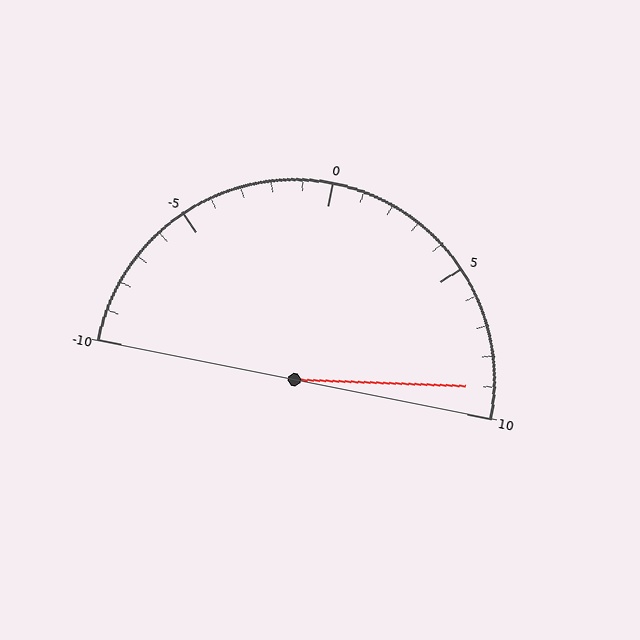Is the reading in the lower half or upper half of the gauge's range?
The reading is in the upper half of the range (-10 to 10).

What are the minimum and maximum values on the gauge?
The gauge ranges from -10 to 10.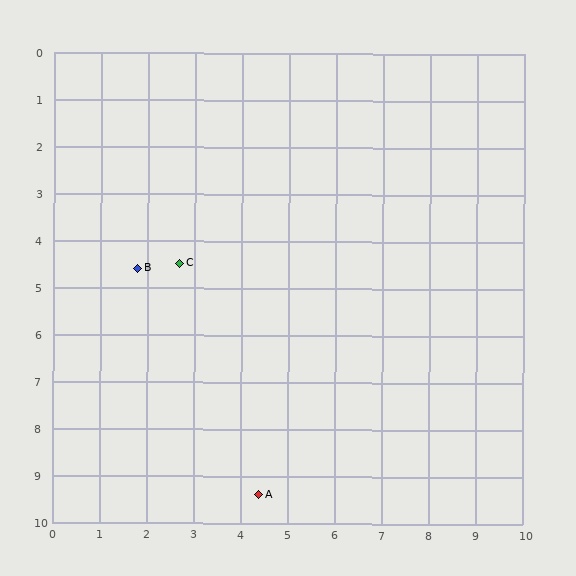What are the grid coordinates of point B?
Point B is at approximately (1.8, 4.6).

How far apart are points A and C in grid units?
Points A and C are about 5.2 grid units apart.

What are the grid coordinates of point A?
Point A is at approximately (4.4, 9.4).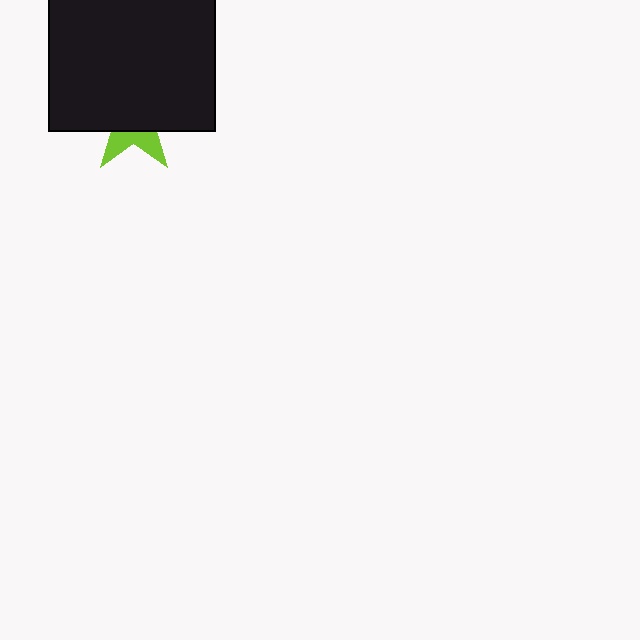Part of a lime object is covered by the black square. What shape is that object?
It is a star.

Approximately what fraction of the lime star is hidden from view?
Roughly 68% of the lime star is hidden behind the black square.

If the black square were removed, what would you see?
You would see the complete lime star.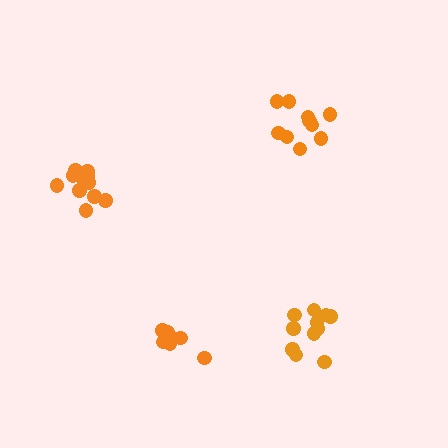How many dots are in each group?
Group 1: 12 dots, Group 2: 10 dots, Group 3: 7 dots, Group 4: 11 dots (40 total).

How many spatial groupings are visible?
There are 4 spatial groupings.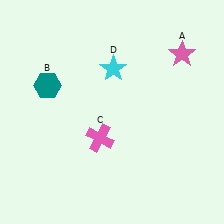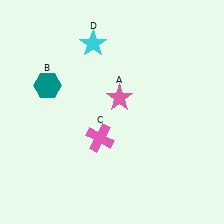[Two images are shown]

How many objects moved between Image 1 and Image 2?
2 objects moved between the two images.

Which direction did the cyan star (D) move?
The cyan star (D) moved up.